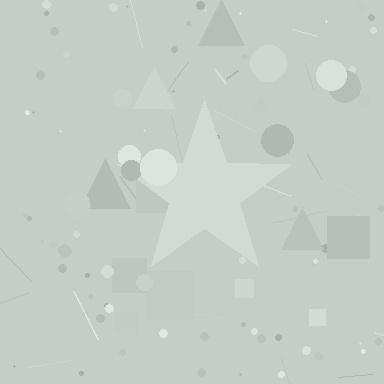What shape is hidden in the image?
A star is hidden in the image.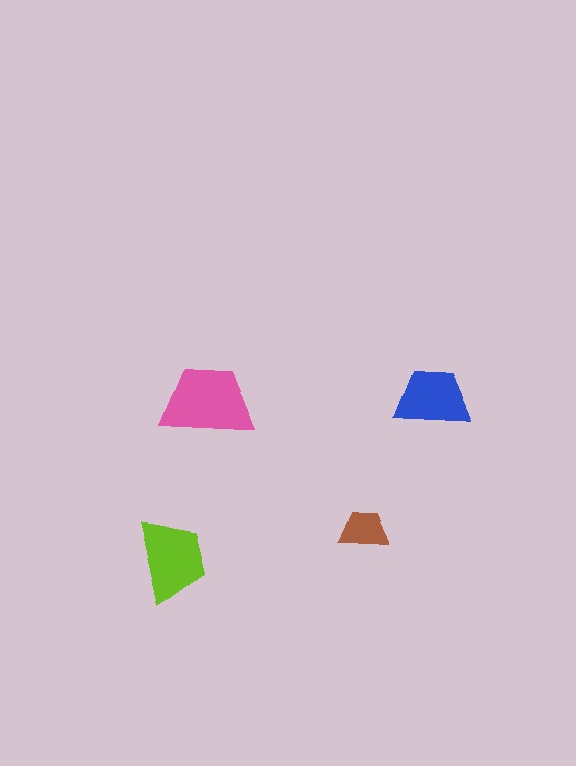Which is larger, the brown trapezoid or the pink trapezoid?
The pink one.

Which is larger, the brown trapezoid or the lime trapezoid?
The lime one.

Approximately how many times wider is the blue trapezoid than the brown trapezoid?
About 1.5 times wider.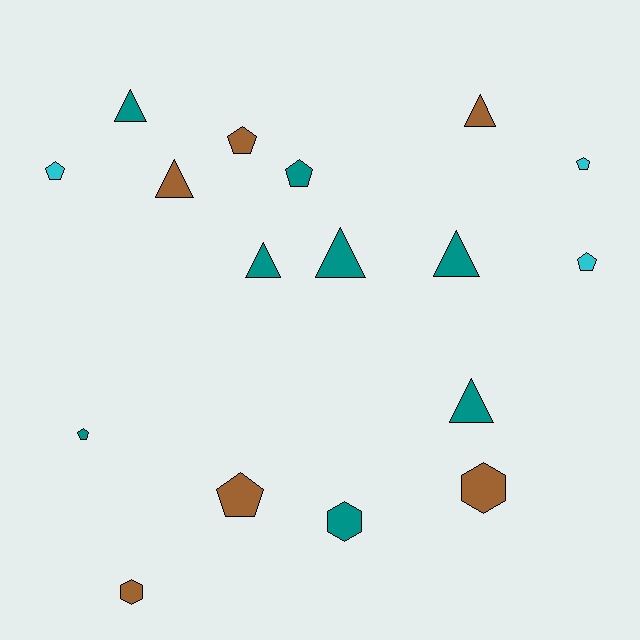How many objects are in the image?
There are 17 objects.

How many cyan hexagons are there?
There are no cyan hexagons.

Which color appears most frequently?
Teal, with 8 objects.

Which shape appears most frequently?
Pentagon, with 7 objects.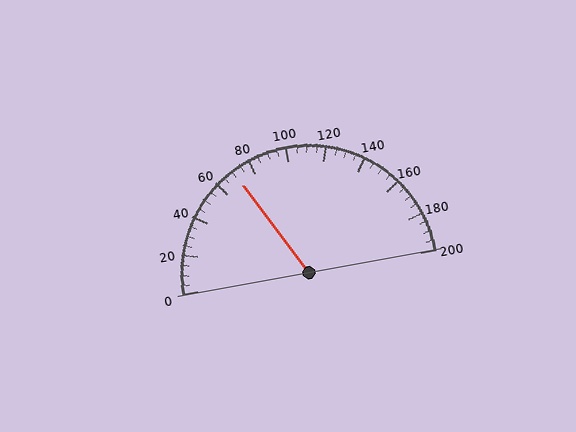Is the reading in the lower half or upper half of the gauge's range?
The reading is in the lower half of the range (0 to 200).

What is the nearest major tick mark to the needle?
The nearest major tick mark is 80.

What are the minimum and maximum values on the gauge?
The gauge ranges from 0 to 200.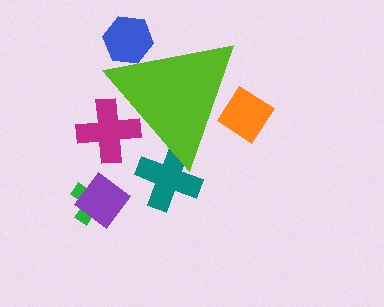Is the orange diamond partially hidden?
Yes, the orange diamond is partially hidden behind the lime triangle.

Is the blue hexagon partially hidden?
Yes, the blue hexagon is partially hidden behind the lime triangle.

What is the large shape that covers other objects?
A lime triangle.